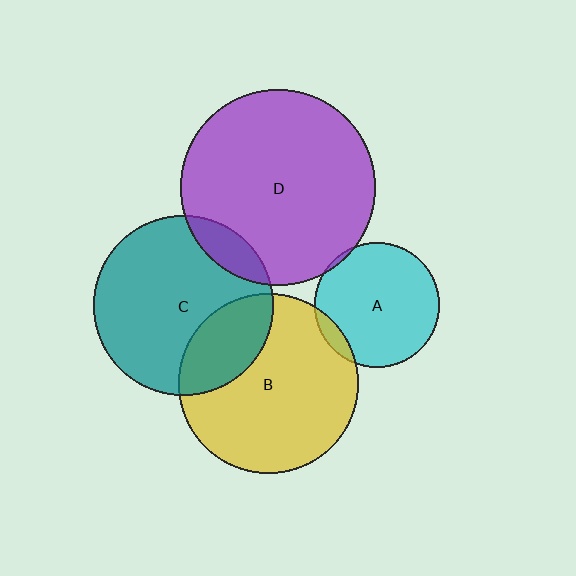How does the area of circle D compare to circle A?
Approximately 2.4 times.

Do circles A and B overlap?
Yes.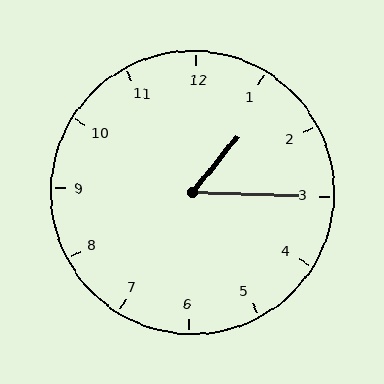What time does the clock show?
1:15.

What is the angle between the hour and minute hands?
Approximately 52 degrees.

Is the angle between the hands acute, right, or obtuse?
It is acute.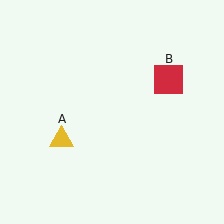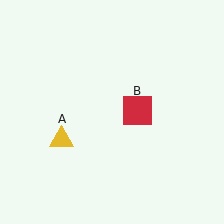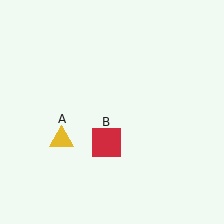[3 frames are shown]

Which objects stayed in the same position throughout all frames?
Yellow triangle (object A) remained stationary.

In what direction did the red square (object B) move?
The red square (object B) moved down and to the left.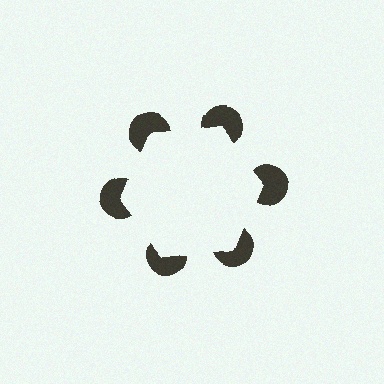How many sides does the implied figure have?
6 sides.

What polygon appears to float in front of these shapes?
An illusory hexagon — its edges are inferred from the aligned wedge cuts in the pac-man discs, not physically drawn.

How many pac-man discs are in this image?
There are 6 — one at each vertex of the illusory hexagon.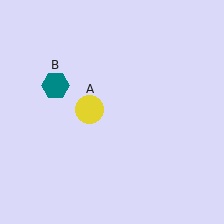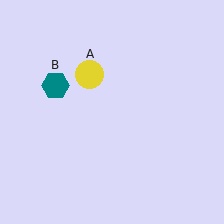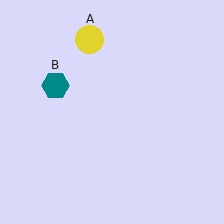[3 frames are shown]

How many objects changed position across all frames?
1 object changed position: yellow circle (object A).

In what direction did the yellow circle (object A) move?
The yellow circle (object A) moved up.